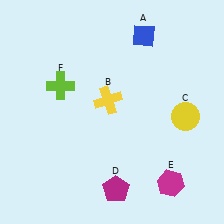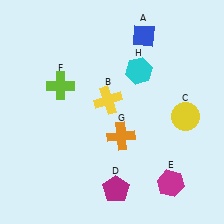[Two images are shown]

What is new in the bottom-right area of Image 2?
An orange cross (G) was added in the bottom-right area of Image 2.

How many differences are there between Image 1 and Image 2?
There are 2 differences between the two images.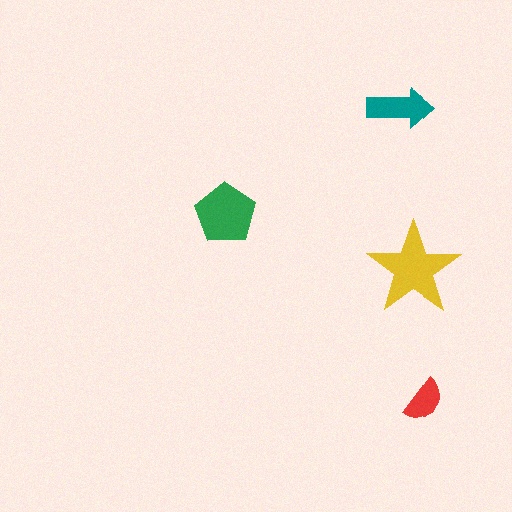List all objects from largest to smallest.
The yellow star, the green pentagon, the teal arrow, the red semicircle.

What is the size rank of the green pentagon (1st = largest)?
2nd.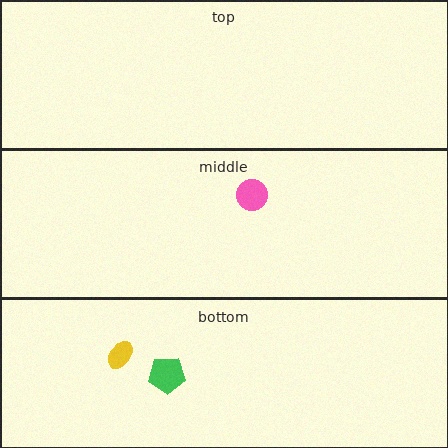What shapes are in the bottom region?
The yellow ellipse, the green pentagon.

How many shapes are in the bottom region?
2.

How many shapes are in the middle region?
1.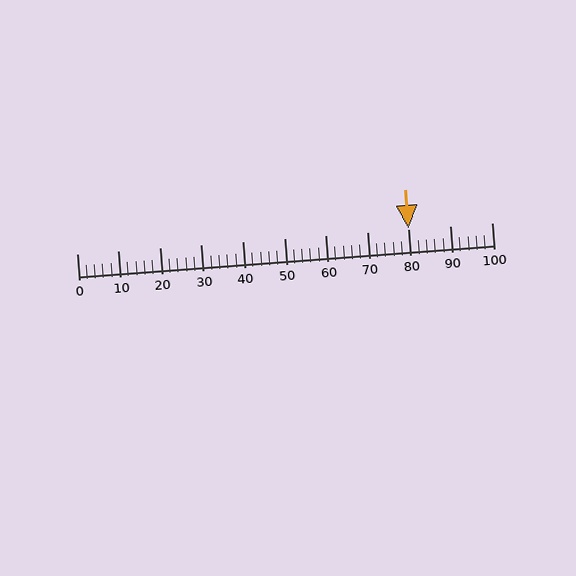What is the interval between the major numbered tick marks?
The major tick marks are spaced 10 units apart.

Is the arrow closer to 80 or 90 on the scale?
The arrow is closer to 80.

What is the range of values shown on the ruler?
The ruler shows values from 0 to 100.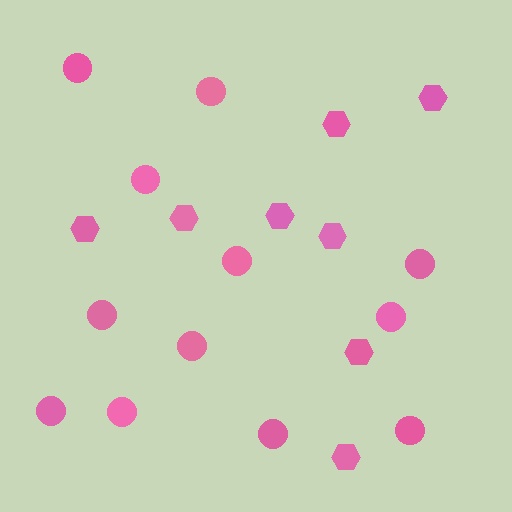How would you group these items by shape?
There are 2 groups: one group of hexagons (8) and one group of circles (12).